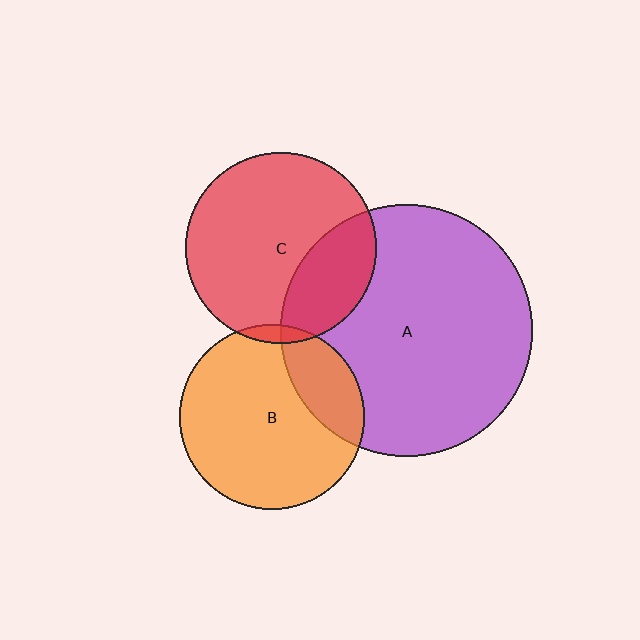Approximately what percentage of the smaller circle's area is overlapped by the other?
Approximately 25%.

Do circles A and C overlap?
Yes.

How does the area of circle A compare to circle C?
Approximately 1.7 times.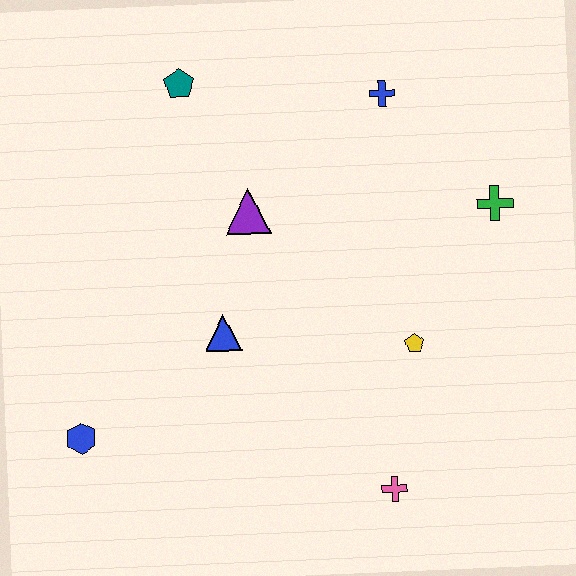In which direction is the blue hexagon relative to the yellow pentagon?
The blue hexagon is to the left of the yellow pentagon.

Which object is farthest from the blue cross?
The blue hexagon is farthest from the blue cross.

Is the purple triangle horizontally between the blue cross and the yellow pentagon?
No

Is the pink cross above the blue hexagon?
No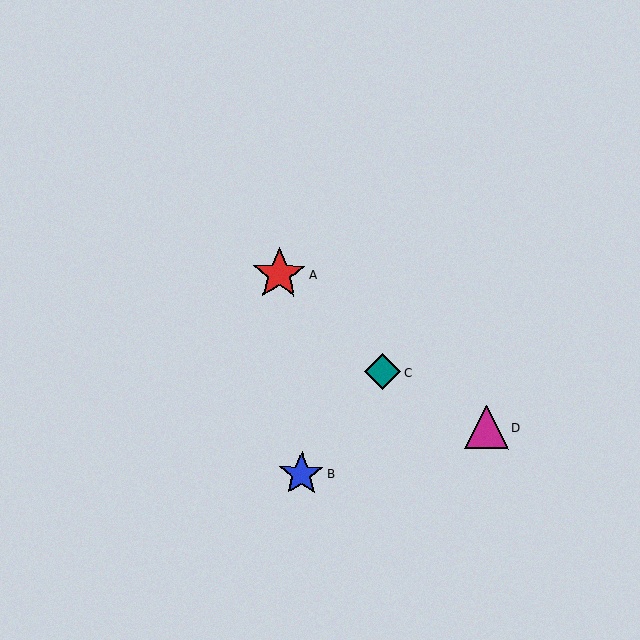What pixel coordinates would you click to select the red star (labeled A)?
Click at (279, 274) to select the red star A.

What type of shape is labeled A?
Shape A is a red star.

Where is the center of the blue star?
The center of the blue star is at (301, 474).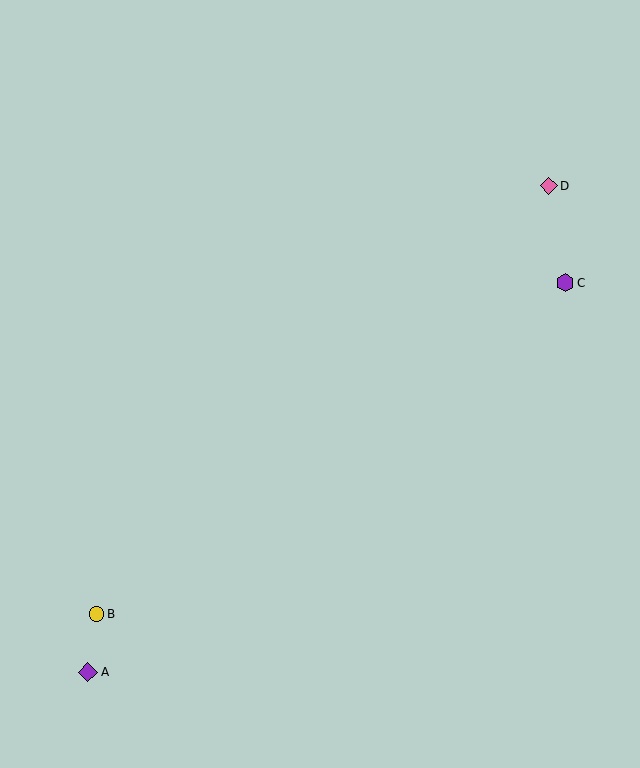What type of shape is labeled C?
Shape C is a purple hexagon.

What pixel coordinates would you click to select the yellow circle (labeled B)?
Click at (96, 614) to select the yellow circle B.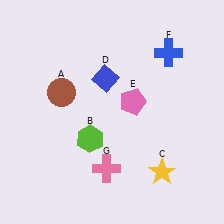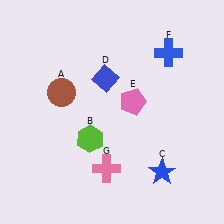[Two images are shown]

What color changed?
The star (C) changed from yellow in Image 1 to blue in Image 2.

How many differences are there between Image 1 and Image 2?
There is 1 difference between the two images.